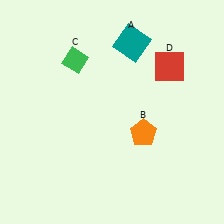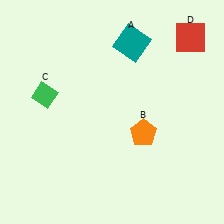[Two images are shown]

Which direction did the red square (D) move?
The red square (D) moved up.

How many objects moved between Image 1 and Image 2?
2 objects moved between the two images.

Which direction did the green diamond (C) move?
The green diamond (C) moved down.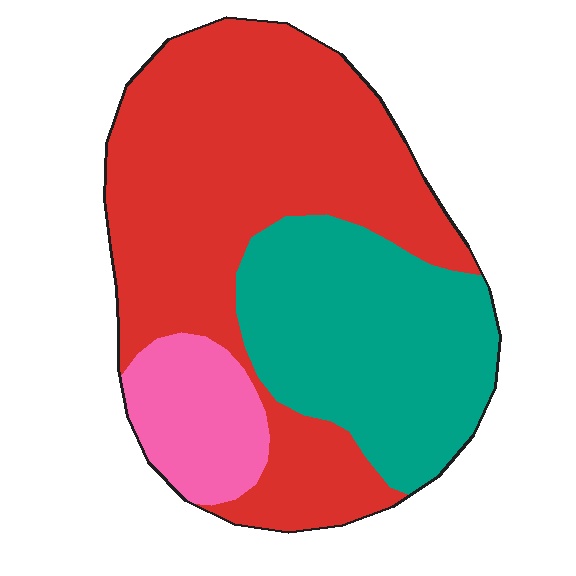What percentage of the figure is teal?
Teal takes up between a sixth and a third of the figure.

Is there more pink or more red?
Red.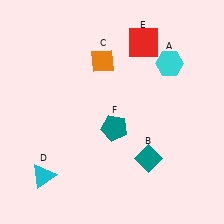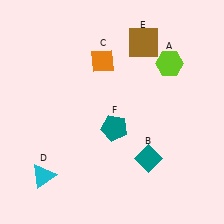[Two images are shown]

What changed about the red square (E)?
In Image 1, E is red. In Image 2, it changed to brown.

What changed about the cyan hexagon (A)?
In Image 1, A is cyan. In Image 2, it changed to lime.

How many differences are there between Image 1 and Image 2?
There are 2 differences between the two images.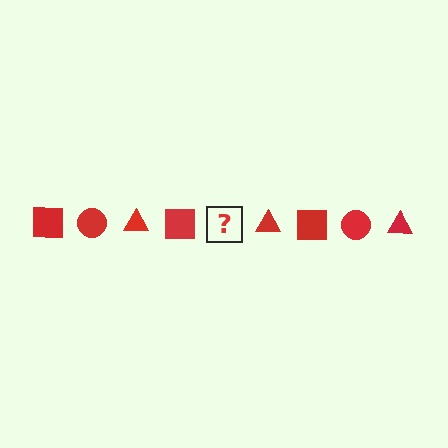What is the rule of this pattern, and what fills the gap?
The rule is that the pattern cycles through square, circle, triangle shapes in red. The gap should be filled with a red circle.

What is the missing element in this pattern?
The missing element is a red circle.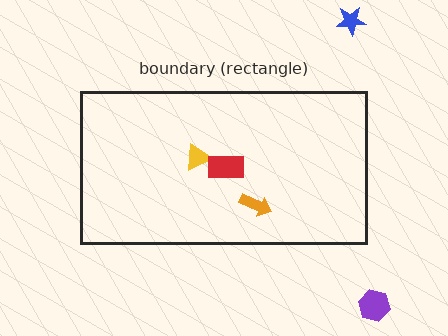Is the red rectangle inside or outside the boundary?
Inside.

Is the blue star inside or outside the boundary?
Outside.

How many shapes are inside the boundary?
3 inside, 2 outside.